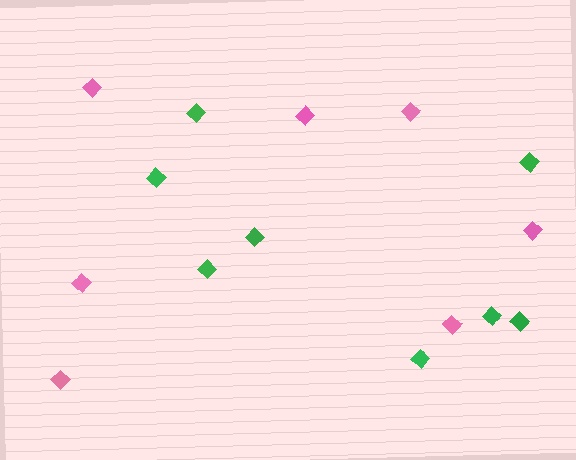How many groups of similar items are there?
There are 2 groups: one group of green diamonds (8) and one group of pink diamonds (7).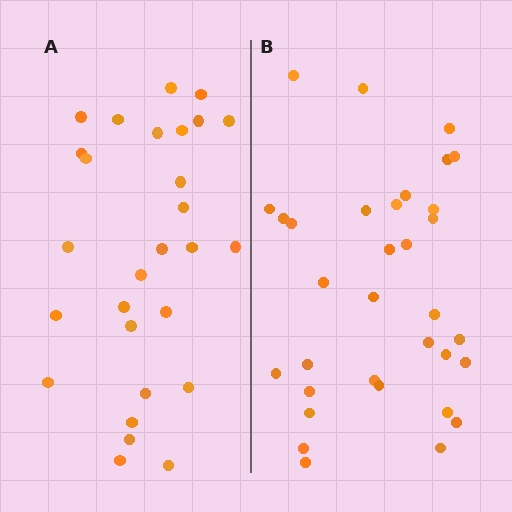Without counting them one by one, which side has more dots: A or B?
Region B (the right region) has more dots.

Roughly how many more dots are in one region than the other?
Region B has about 5 more dots than region A.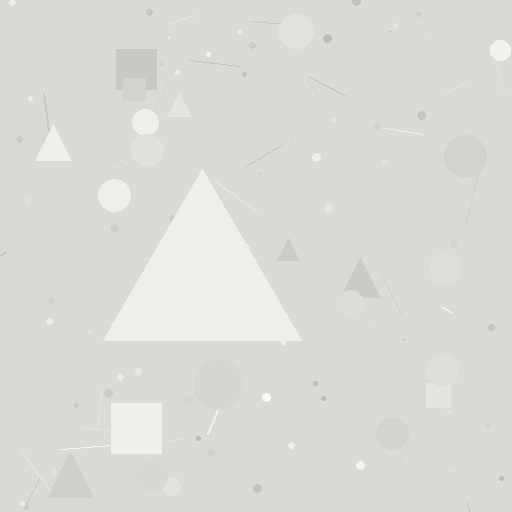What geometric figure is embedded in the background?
A triangle is embedded in the background.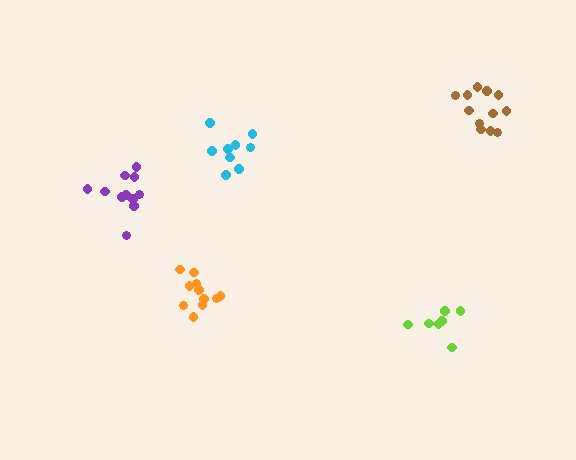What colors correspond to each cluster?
The clusters are colored: purple, brown, cyan, orange, lime.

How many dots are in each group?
Group 1: 11 dots, Group 2: 12 dots, Group 3: 9 dots, Group 4: 11 dots, Group 5: 7 dots (50 total).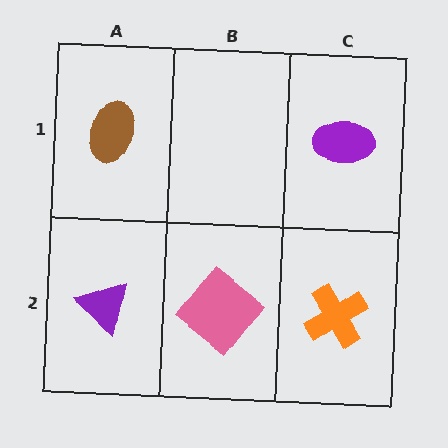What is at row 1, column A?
A brown ellipse.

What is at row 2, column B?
A pink diamond.